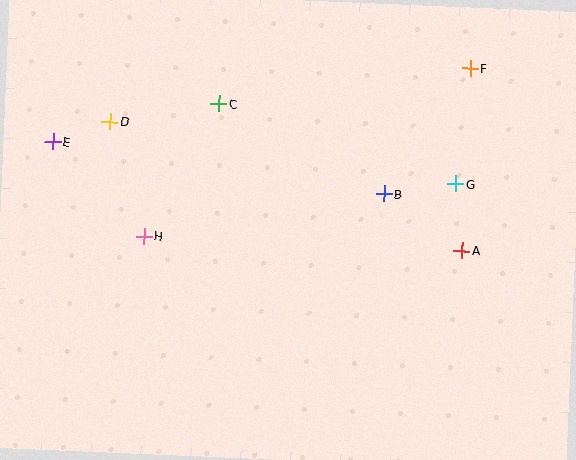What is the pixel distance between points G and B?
The distance between G and B is 73 pixels.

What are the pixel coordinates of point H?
Point H is at (144, 236).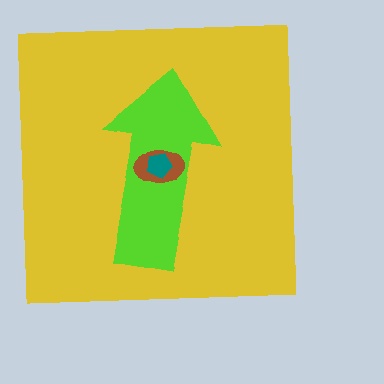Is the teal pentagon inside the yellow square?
Yes.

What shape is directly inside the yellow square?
The lime arrow.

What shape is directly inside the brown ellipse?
The teal pentagon.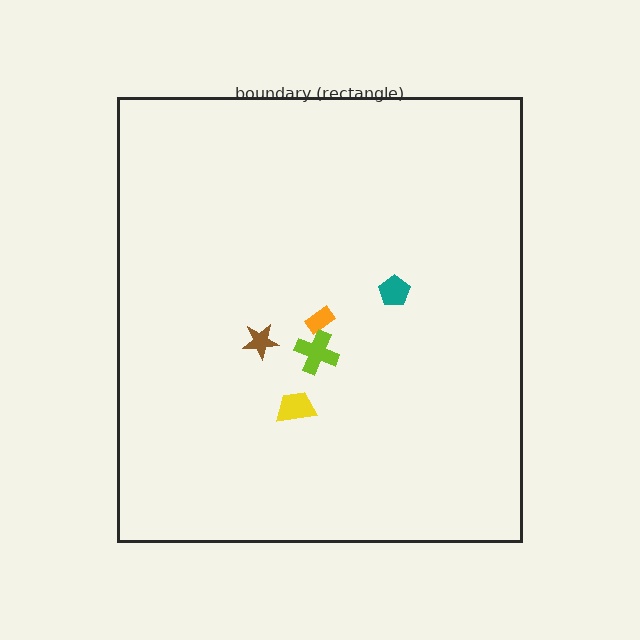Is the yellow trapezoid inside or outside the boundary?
Inside.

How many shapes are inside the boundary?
5 inside, 0 outside.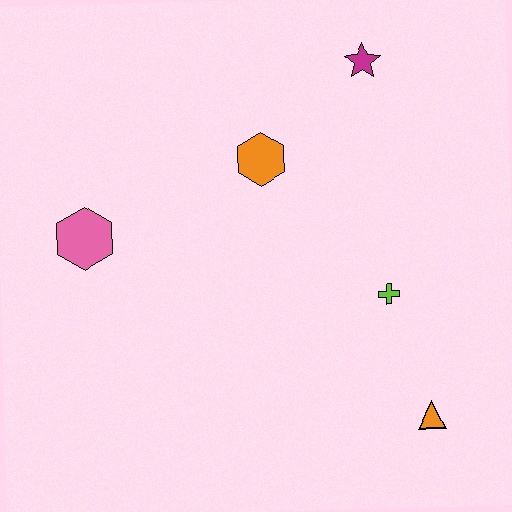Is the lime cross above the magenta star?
No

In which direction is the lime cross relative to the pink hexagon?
The lime cross is to the right of the pink hexagon.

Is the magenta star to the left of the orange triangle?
Yes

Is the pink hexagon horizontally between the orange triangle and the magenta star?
No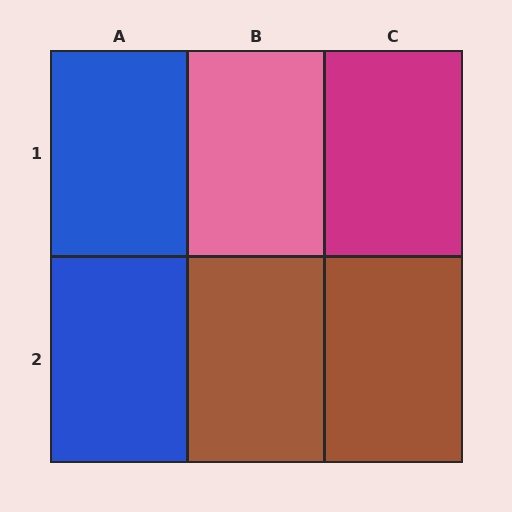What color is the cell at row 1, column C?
Magenta.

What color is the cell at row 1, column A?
Blue.